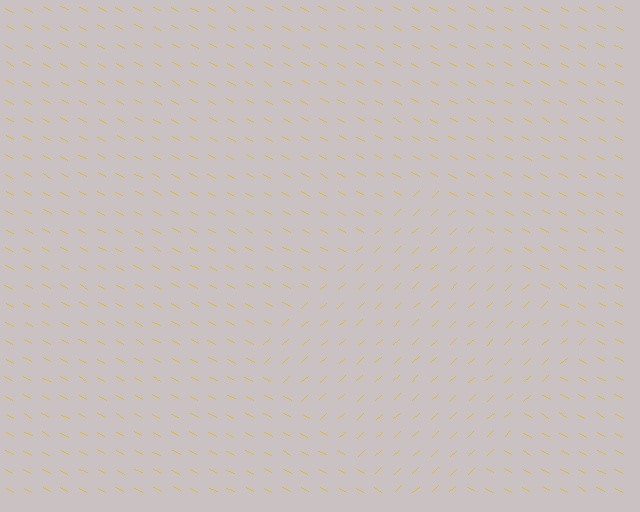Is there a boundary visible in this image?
Yes, there is a texture boundary formed by a change in line orientation.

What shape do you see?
I see a diamond.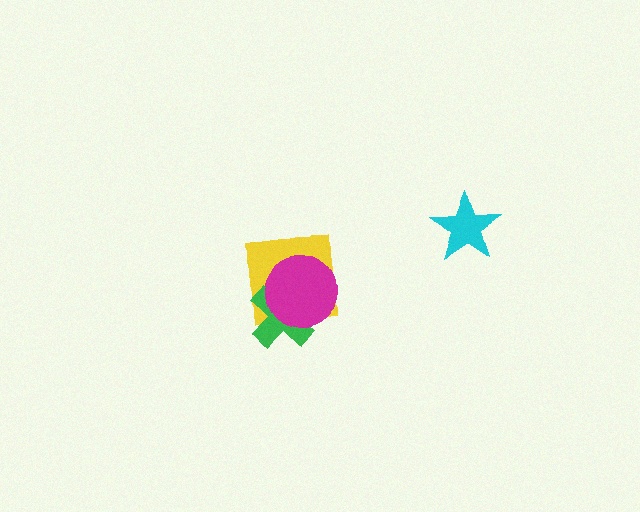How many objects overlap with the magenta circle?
2 objects overlap with the magenta circle.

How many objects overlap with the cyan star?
0 objects overlap with the cyan star.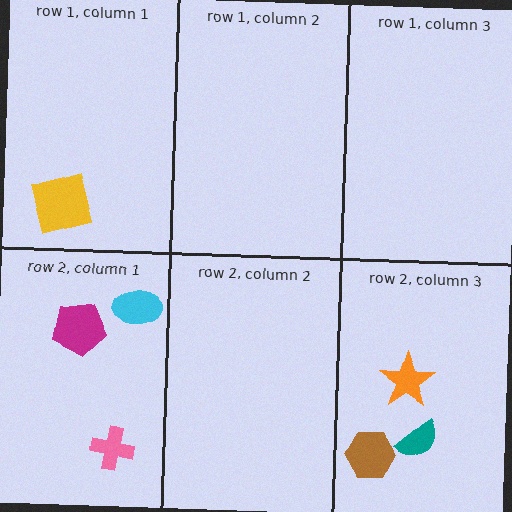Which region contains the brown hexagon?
The row 2, column 3 region.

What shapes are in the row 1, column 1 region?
The yellow square.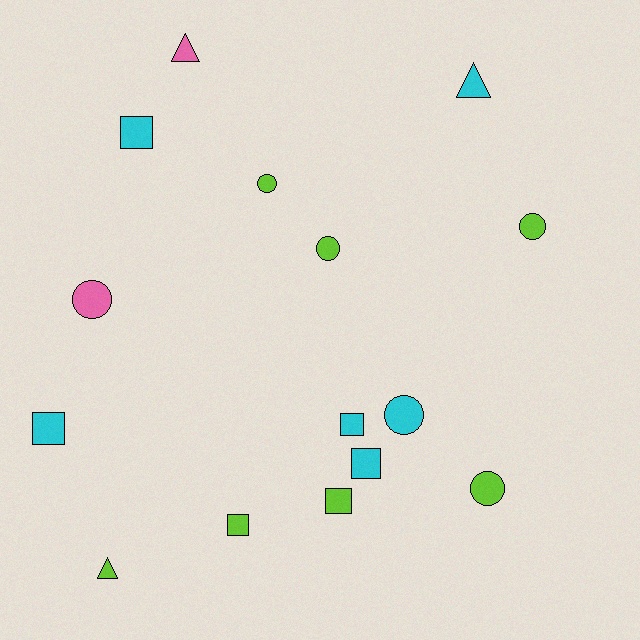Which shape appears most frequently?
Square, with 6 objects.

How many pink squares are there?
There are no pink squares.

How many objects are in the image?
There are 15 objects.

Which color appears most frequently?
Lime, with 7 objects.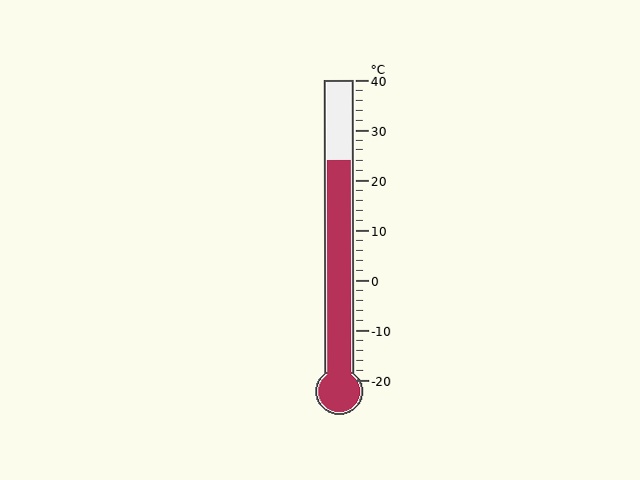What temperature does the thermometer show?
The thermometer shows approximately 24°C.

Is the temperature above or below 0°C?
The temperature is above 0°C.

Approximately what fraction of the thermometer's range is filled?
The thermometer is filled to approximately 75% of its range.